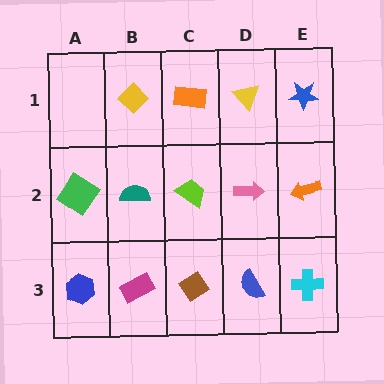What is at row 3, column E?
A cyan cross.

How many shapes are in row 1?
4 shapes.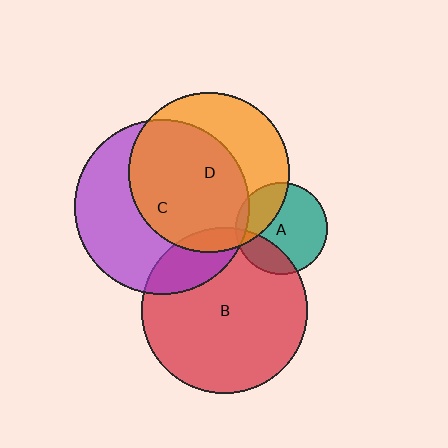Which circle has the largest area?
Circle C (purple).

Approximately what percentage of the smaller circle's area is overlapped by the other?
Approximately 30%.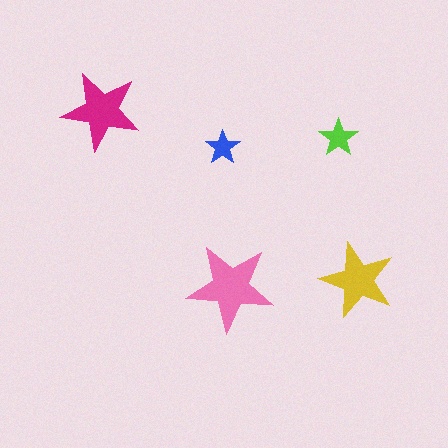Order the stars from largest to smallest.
the pink one, the magenta one, the yellow one, the lime one, the blue one.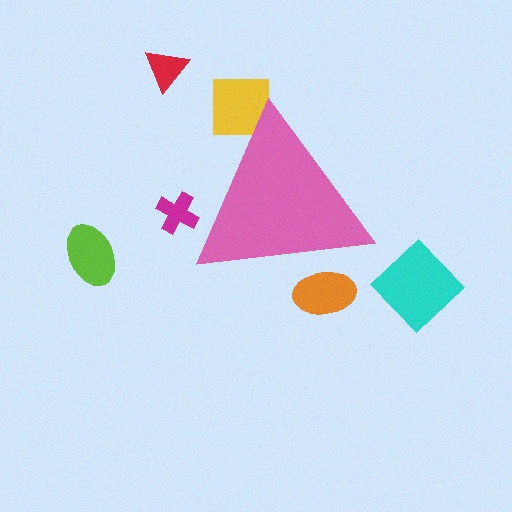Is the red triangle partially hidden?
No, the red triangle is fully visible.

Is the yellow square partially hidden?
Yes, the yellow square is partially hidden behind the pink triangle.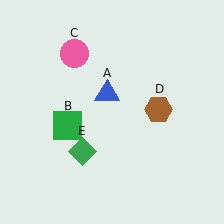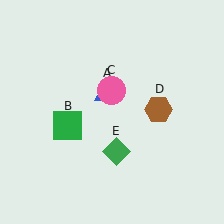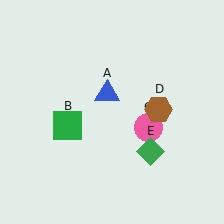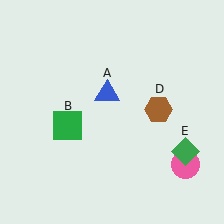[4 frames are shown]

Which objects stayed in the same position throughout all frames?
Blue triangle (object A) and green square (object B) and brown hexagon (object D) remained stationary.